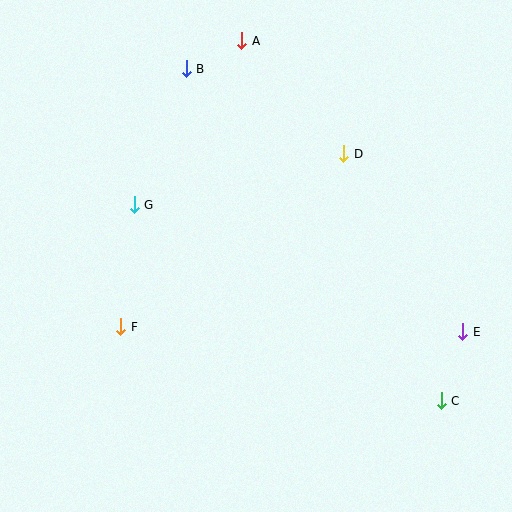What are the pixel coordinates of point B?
Point B is at (186, 69).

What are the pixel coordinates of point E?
Point E is at (463, 332).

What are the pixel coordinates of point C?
Point C is at (441, 401).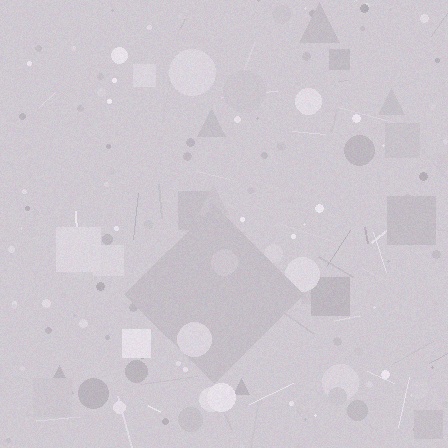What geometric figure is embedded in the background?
A diamond is embedded in the background.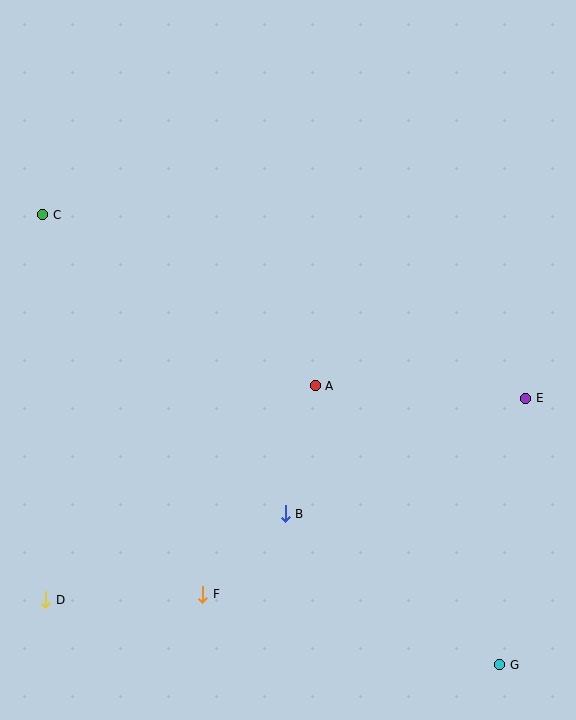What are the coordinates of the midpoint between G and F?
The midpoint between G and F is at (351, 629).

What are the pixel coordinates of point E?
Point E is at (526, 398).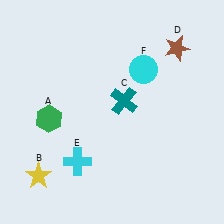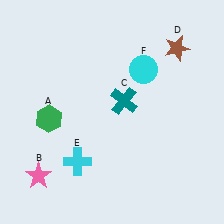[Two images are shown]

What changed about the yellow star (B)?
In Image 1, B is yellow. In Image 2, it changed to pink.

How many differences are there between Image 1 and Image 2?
There is 1 difference between the two images.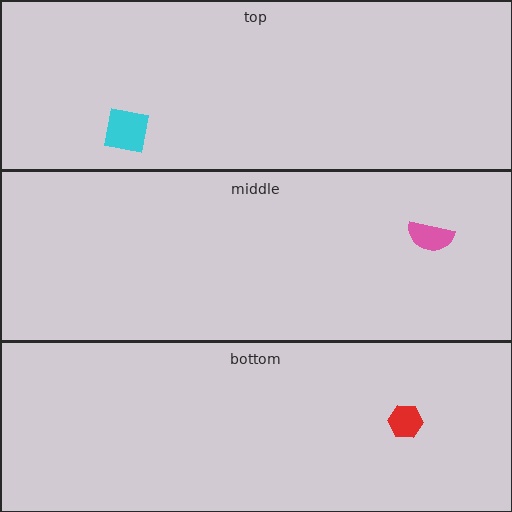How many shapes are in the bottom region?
1.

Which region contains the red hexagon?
The bottom region.